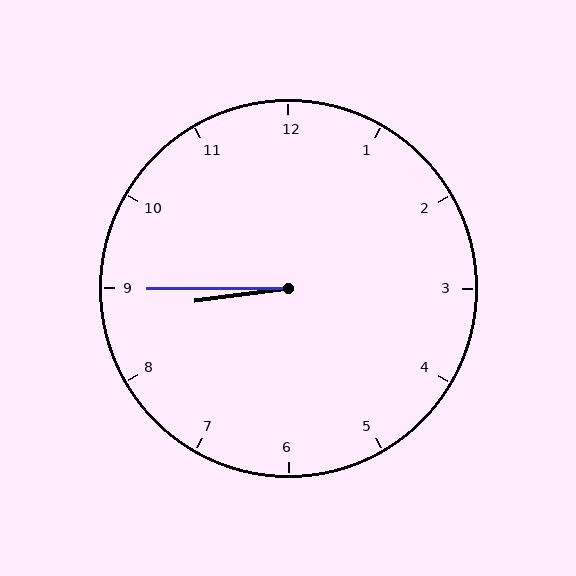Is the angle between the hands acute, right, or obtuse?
It is acute.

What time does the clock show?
8:45.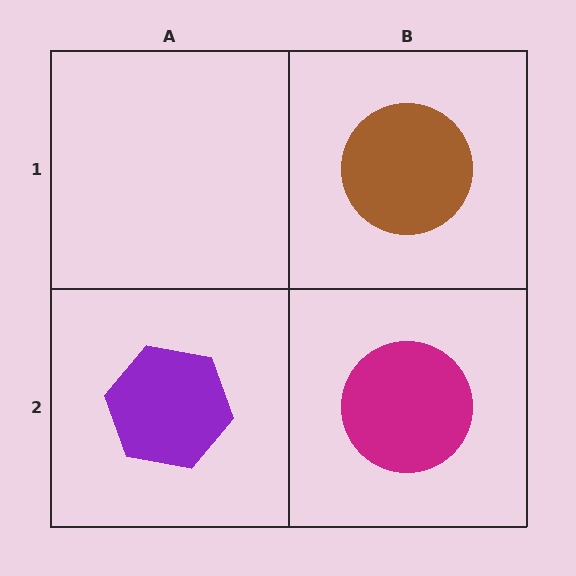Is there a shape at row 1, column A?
No, that cell is empty.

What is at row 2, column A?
A purple hexagon.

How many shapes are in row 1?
1 shape.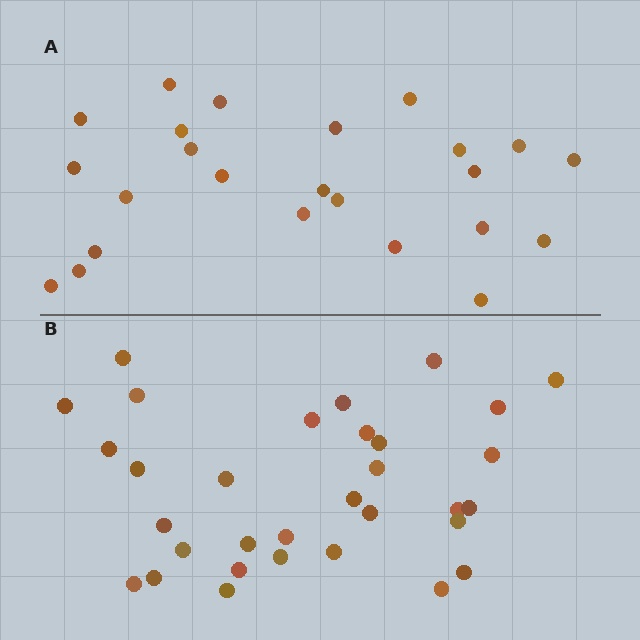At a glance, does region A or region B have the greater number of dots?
Region B (the bottom region) has more dots.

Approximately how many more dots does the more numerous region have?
Region B has roughly 8 or so more dots than region A.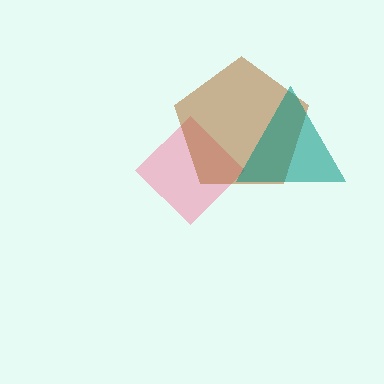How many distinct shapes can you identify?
There are 3 distinct shapes: a pink diamond, a brown pentagon, a teal triangle.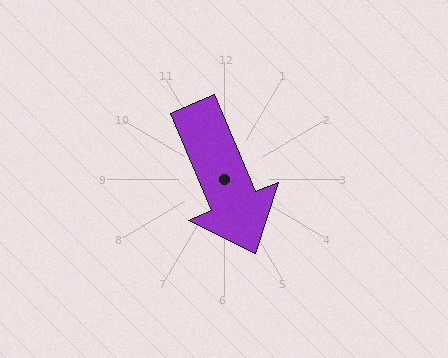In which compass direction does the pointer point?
Southeast.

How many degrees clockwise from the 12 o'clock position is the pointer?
Approximately 157 degrees.